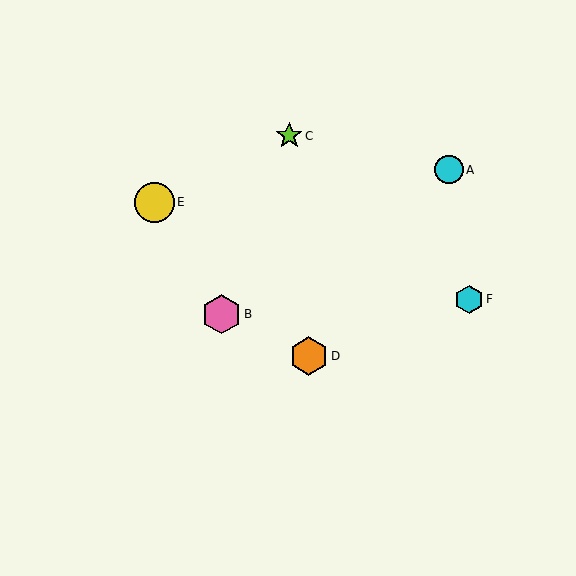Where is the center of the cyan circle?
The center of the cyan circle is at (449, 170).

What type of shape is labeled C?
Shape C is a lime star.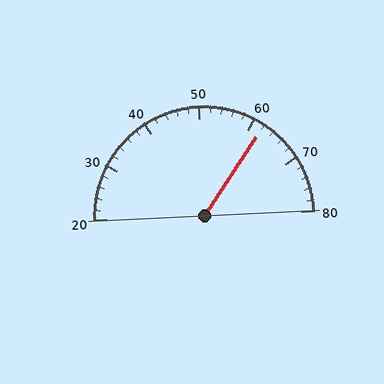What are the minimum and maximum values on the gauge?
The gauge ranges from 20 to 80.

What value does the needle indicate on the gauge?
The needle indicates approximately 62.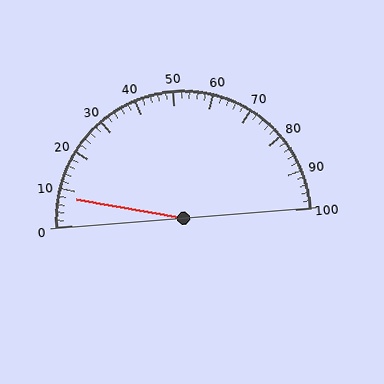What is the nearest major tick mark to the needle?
The nearest major tick mark is 10.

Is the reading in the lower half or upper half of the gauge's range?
The reading is in the lower half of the range (0 to 100).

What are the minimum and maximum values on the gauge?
The gauge ranges from 0 to 100.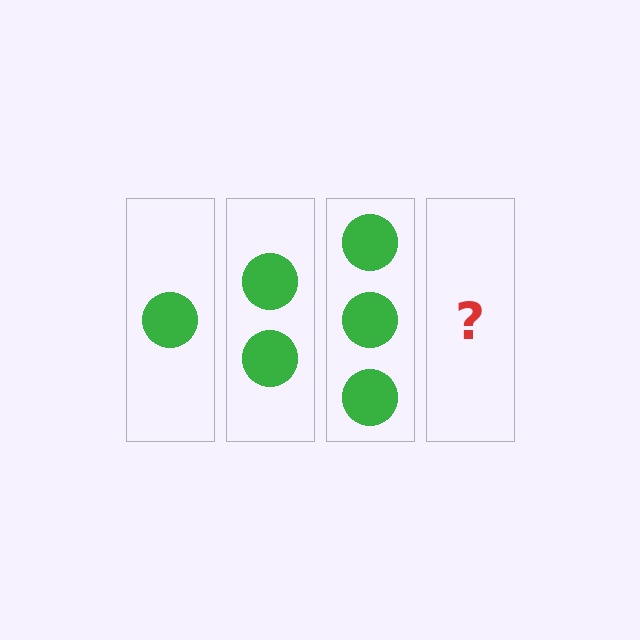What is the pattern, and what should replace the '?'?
The pattern is that each step adds one more circle. The '?' should be 4 circles.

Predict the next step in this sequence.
The next step is 4 circles.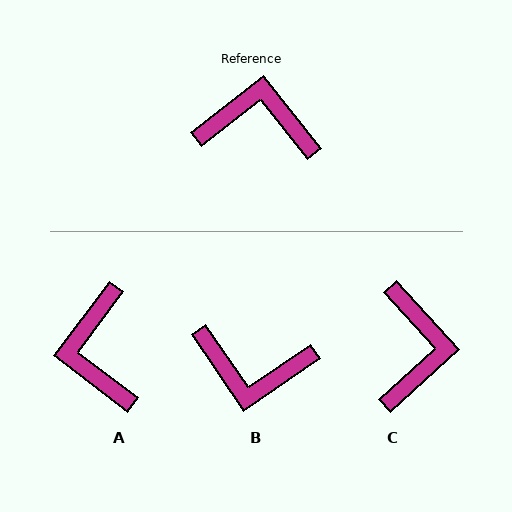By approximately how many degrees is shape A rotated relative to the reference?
Approximately 105 degrees counter-clockwise.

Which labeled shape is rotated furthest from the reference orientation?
B, about 176 degrees away.